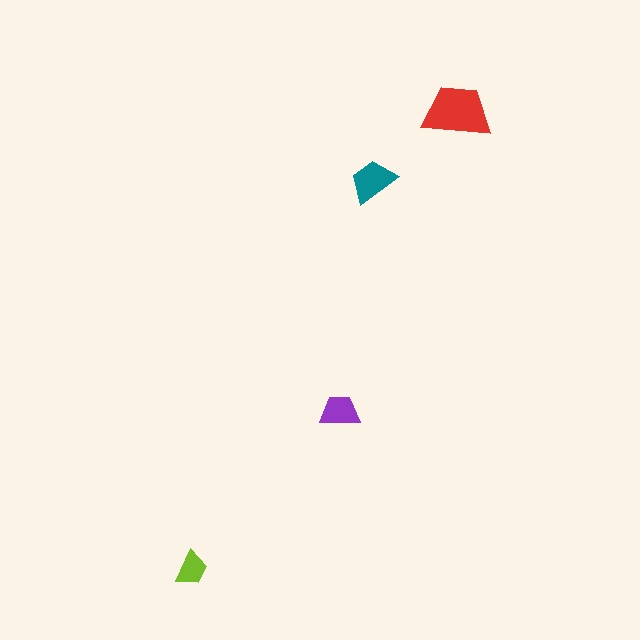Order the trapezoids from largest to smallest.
the red one, the teal one, the purple one, the lime one.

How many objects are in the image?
There are 4 objects in the image.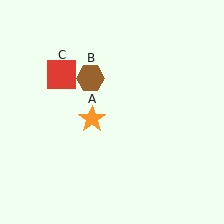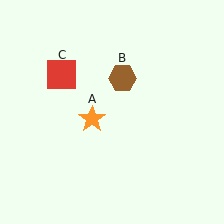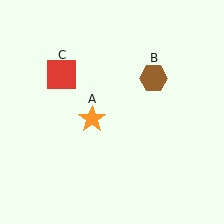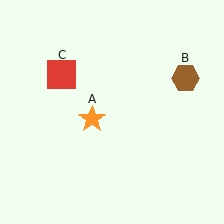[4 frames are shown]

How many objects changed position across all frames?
1 object changed position: brown hexagon (object B).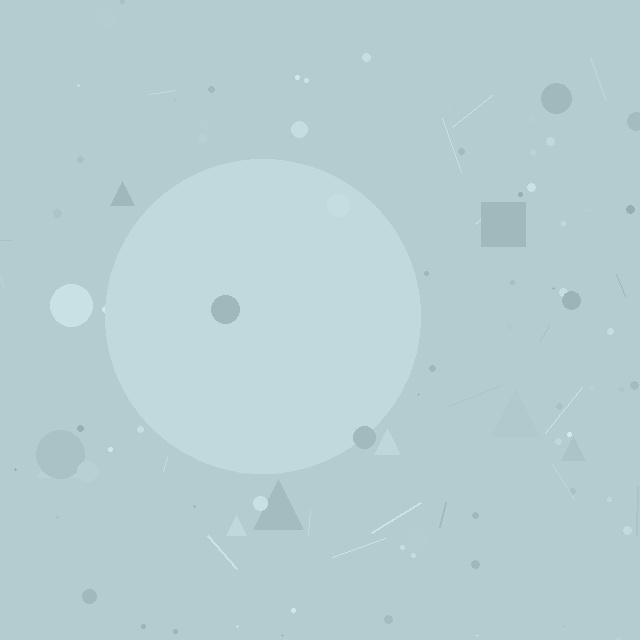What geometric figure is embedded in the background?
A circle is embedded in the background.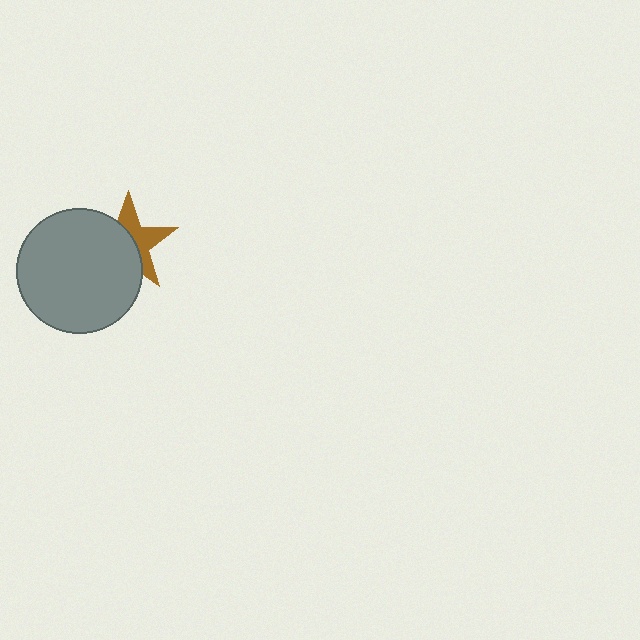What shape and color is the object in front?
The object in front is a gray circle.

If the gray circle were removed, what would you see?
You would see the complete brown star.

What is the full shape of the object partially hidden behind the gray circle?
The partially hidden object is a brown star.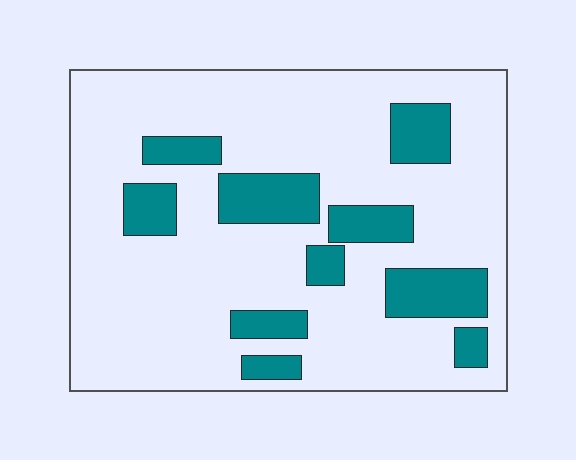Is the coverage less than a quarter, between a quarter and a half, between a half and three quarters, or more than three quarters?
Less than a quarter.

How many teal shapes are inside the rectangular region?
10.